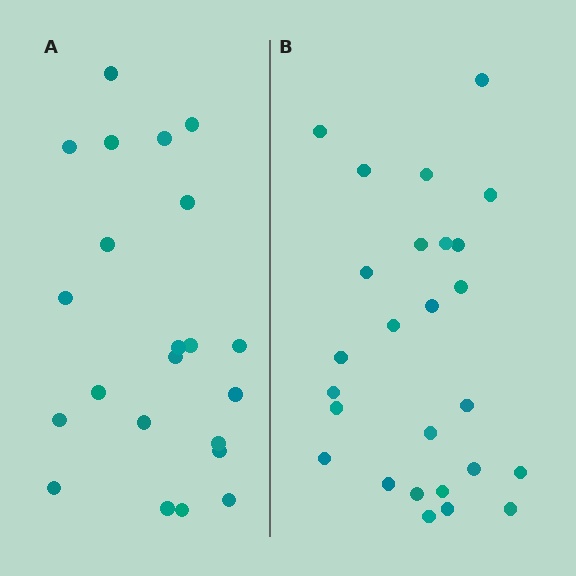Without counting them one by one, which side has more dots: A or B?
Region B (the right region) has more dots.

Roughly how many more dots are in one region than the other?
Region B has about 4 more dots than region A.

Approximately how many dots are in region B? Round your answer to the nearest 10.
About 30 dots. (The exact count is 26, which rounds to 30.)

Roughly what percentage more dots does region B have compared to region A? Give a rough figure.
About 20% more.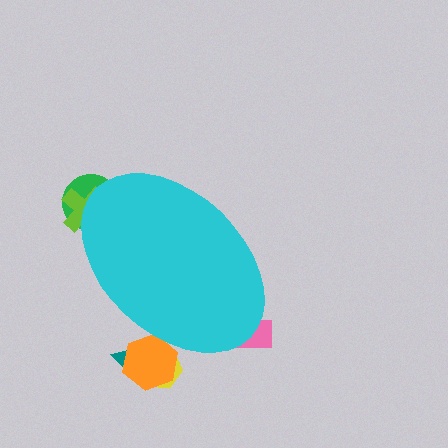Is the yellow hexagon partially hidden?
Yes, the yellow hexagon is partially hidden behind the cyan ellipse.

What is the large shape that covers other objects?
A cyan ellipse.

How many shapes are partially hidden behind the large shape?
6 shapes are partially hidden.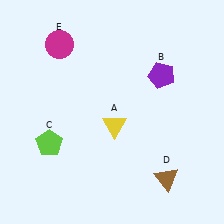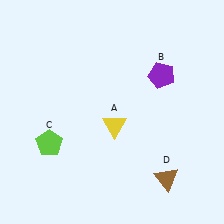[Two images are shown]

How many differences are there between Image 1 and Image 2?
There is 1 difference between the two images.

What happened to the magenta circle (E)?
The magenta circle (E) was removed in Image 2. It was in the top-left area of Image 1.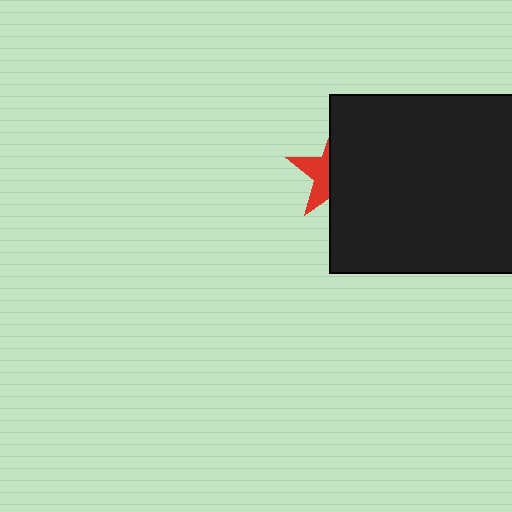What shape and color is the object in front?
The object in front is a black rectangle.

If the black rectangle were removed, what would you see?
You would see the complete red star.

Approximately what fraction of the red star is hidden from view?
Roughly 61% of the red star is hidden behind the black rectangle.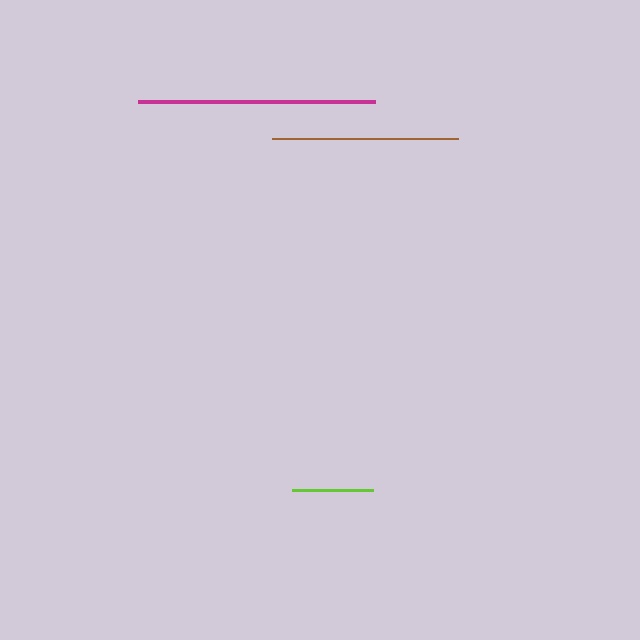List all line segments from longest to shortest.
From longest to shortest: magenta, brown, lime.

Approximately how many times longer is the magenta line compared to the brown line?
The magenta line is approximately 1.3 times the length of the brown line.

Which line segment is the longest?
The magenta line is the longest at approximately 237 pixels.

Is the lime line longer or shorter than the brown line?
The brown line is longer than the lime line.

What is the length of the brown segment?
The brown segment is approximately 185 pixels long.